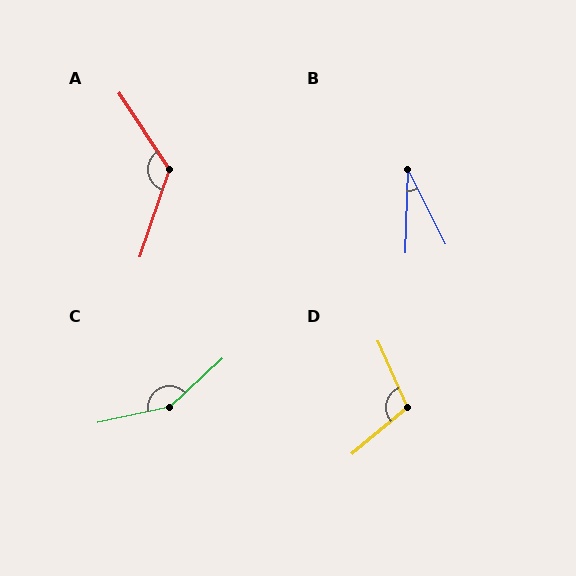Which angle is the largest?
C, at approximately 150 degrees.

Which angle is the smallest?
B, at approximately 29 degrees.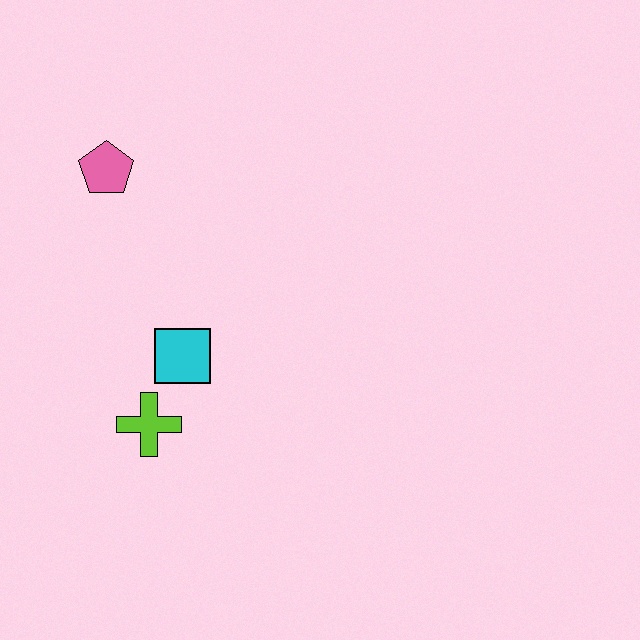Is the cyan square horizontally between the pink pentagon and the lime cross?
No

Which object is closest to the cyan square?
The lime cross is closest to the cyan square.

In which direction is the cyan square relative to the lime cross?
The cyan square is above the lime cross.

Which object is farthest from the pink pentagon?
The lime cross is farthest from the pink pentagon.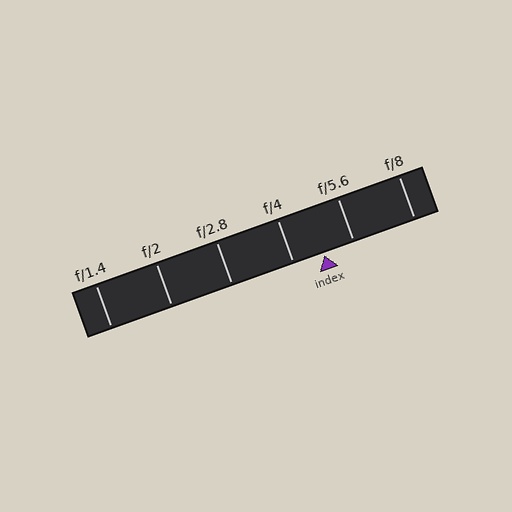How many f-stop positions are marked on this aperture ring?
There are 6 f-stop positions marked.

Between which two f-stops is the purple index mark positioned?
The index mark is between f/4 and f/5.6.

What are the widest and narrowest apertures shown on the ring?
The widest aperture shown is f/1.4 and the narrowest is f/8.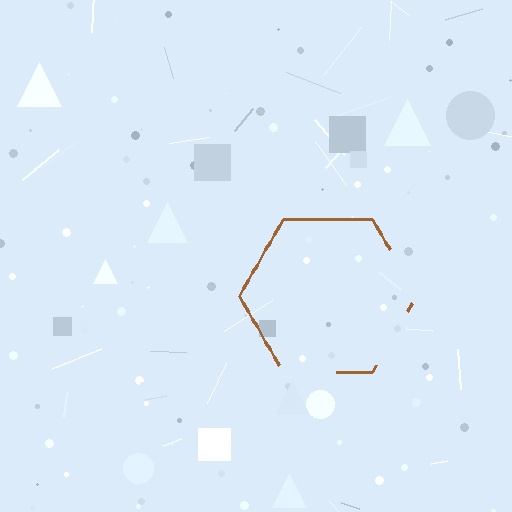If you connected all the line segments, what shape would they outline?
They would outline a hexagon.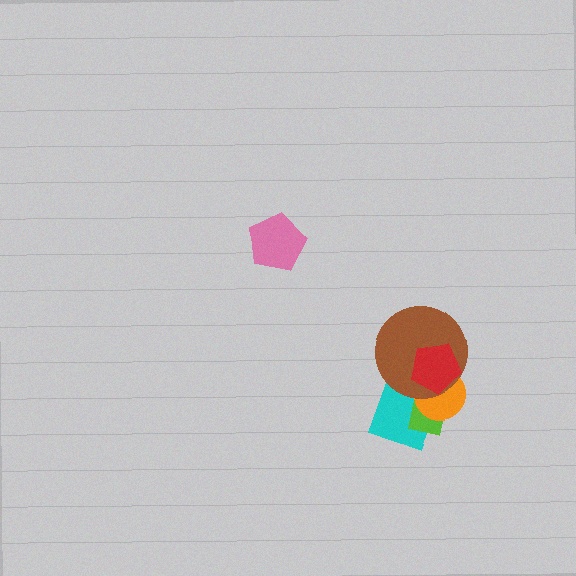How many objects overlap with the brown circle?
4 objects overlap with the brown circle.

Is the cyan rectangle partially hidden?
Yes, it is partially covered by another shape.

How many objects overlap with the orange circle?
4 objects overlap with the orange circle.